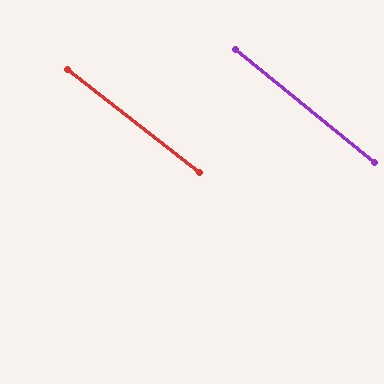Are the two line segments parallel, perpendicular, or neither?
Parallel — their directions differ by only 0.9°.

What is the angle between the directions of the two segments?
Approximately 1 degree.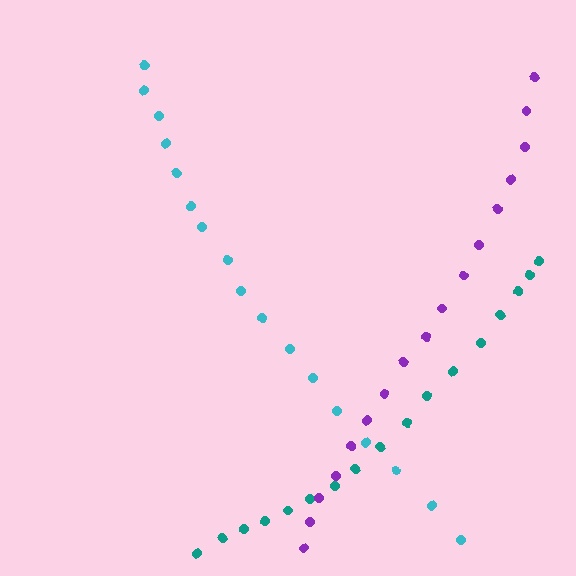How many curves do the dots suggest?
There are 3 distinct paths.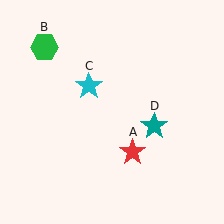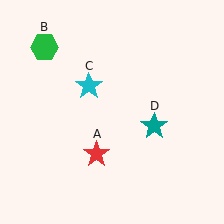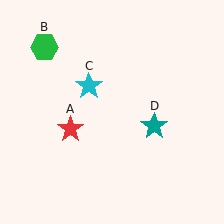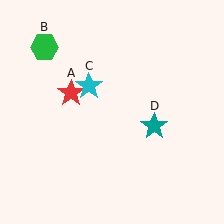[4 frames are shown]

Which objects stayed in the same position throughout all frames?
Green hexagon (object B) and cyan star (object C) and teal star (object D) remained stationary.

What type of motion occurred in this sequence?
The red star (object A) rotated clockwise around the center of the scene.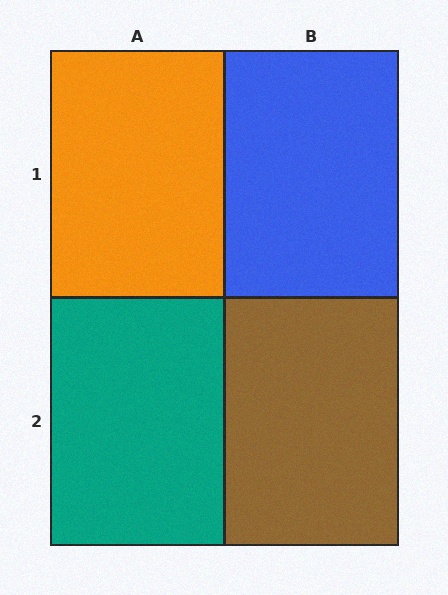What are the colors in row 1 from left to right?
Orange, blue.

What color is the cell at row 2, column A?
Teal.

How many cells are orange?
1 cell is orange.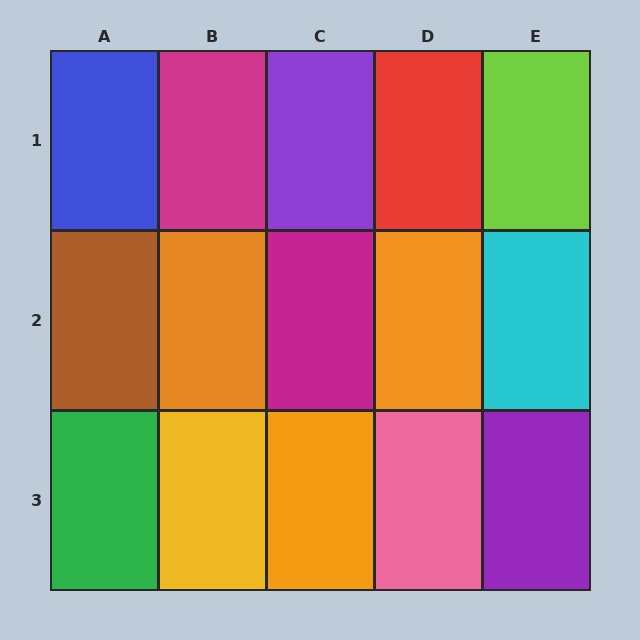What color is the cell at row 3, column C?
Orange.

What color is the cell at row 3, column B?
Yellow.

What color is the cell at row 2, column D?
Orange.